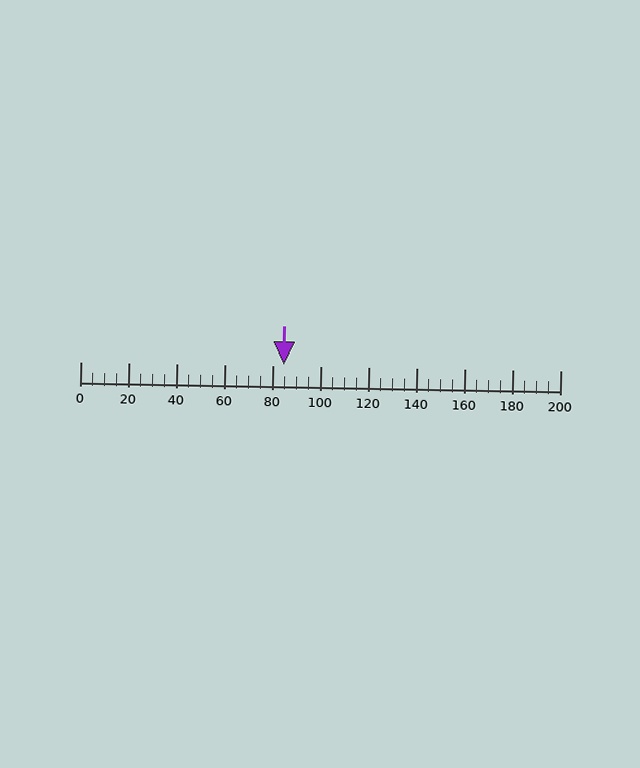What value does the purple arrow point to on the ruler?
The purple arrow points to approximately 85.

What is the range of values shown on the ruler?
The ruler shows values from 0 to 200.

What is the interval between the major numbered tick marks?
The major tick marks are spaced 20 units apart.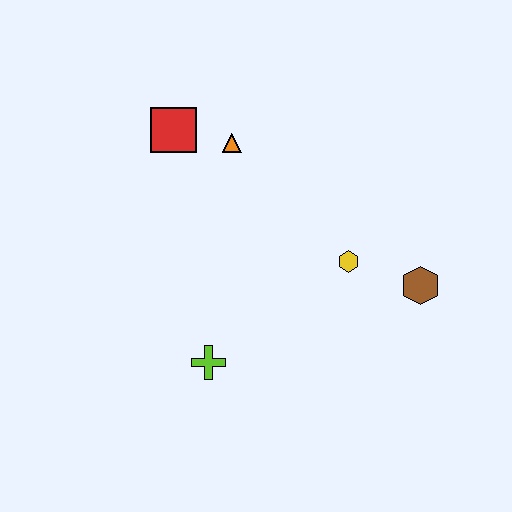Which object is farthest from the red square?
The brown hexagon is farthest from the red square.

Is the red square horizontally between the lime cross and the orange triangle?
No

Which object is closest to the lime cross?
The yellow hexagon is closest to the lime cross.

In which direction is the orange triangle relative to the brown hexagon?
The orange triangle is to the left of the brown hexagon.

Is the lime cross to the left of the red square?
No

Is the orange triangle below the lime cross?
No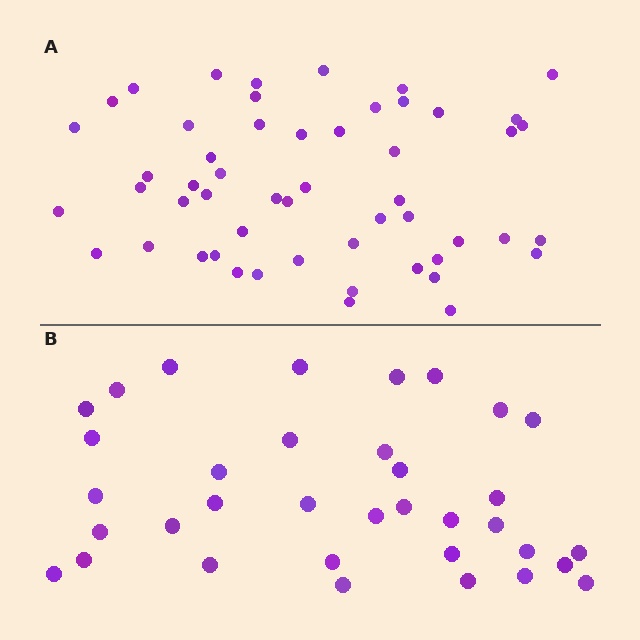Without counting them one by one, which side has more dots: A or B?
Region A (the top region) has more dots.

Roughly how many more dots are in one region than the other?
Region A has approximately 20 more dots than region B.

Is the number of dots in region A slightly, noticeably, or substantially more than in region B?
Region A has substantially more. The ratio is roughly 1.5 to 1.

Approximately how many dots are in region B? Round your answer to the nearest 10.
About 40 dots. (The exact count is 35, which rounds to 40.)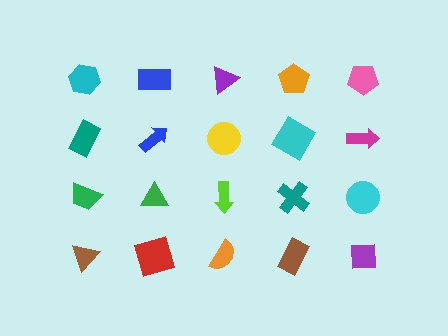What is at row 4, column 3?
An orange semicircle.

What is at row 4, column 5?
A purple square.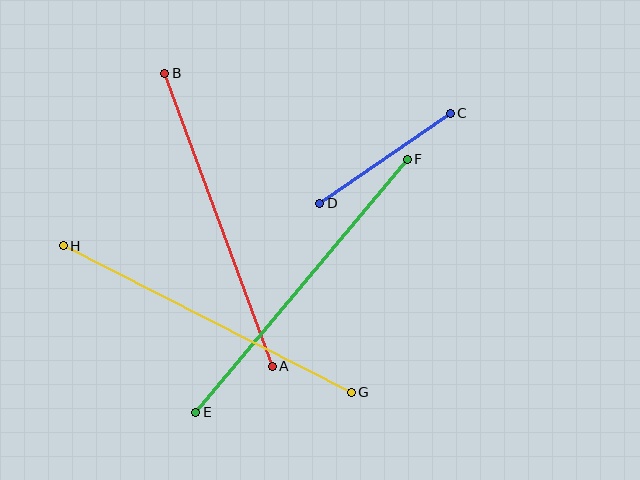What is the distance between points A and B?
The distance is approximately 312 pixels.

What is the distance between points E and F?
The distance is approximately 330 pixels.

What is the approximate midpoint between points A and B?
The midpoint is at approximately (218, 220) pixels.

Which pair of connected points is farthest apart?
Points E and F are farthest apart.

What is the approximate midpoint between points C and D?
The midpoint is at approximately (385, 158) pixels.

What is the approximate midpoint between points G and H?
The midpoint is at approximately (207, 319) pixels.